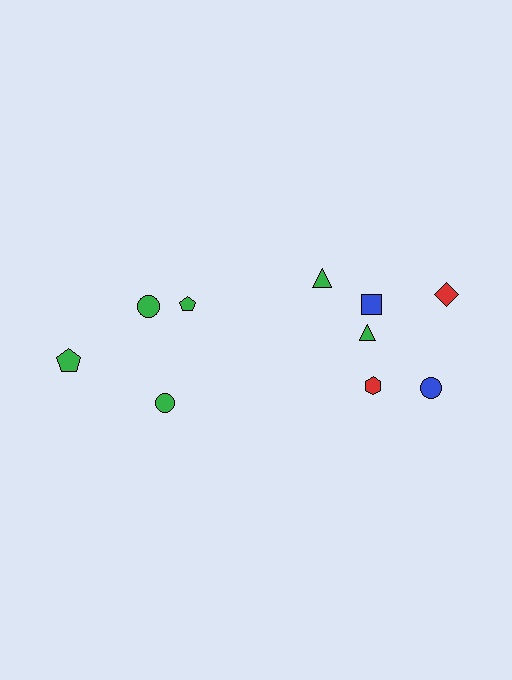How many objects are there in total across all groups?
There are 10 objects.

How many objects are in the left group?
There are 4 objects.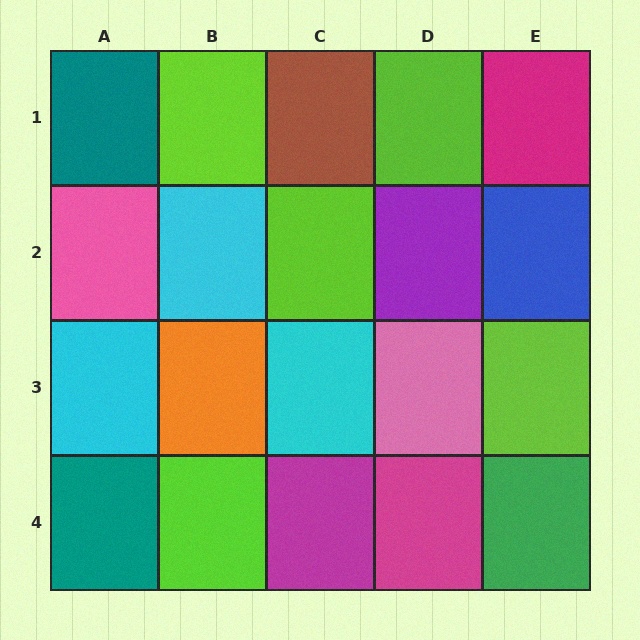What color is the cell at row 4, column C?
Magenta.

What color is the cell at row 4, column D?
Magenta.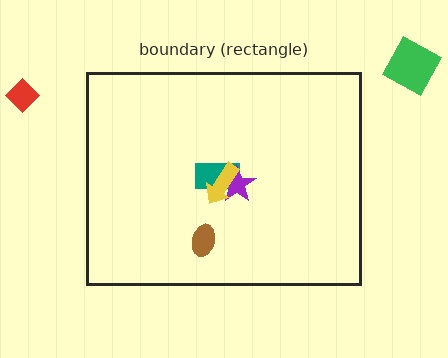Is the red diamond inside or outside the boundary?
Outside.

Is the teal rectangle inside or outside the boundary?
Inside.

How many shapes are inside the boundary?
4 inside, 2 outside.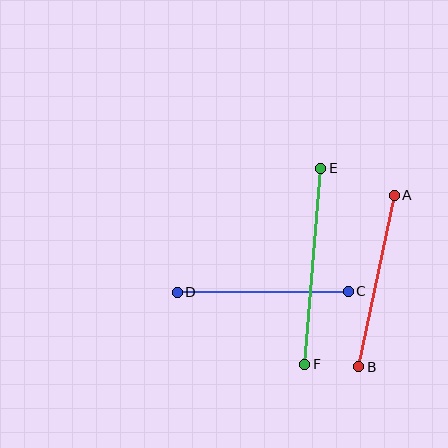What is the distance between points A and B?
The distance is approximately 175 pixels.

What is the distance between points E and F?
The distance is approximately 196 pixels.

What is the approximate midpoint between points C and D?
The midpoint is at approximately (263, 292) pixels.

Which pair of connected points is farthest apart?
Points E and F are farthest apart.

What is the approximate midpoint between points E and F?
The midpoint is at approximately (313, 266) pixels.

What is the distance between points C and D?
The distance is approximately 171 pixels.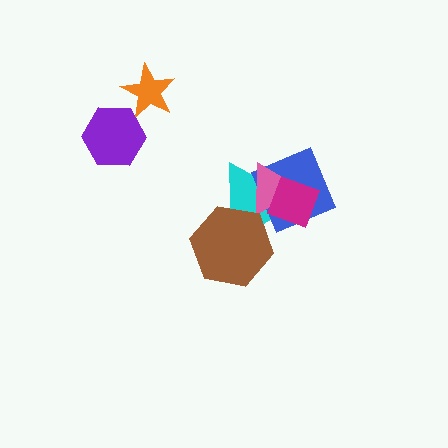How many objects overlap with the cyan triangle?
4 objects overlap with the cyan triangle.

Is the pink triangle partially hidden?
Yes, it is partially covered by another shape.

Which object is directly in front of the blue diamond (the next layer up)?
The pink triangle is directly in front of the blue diamond.